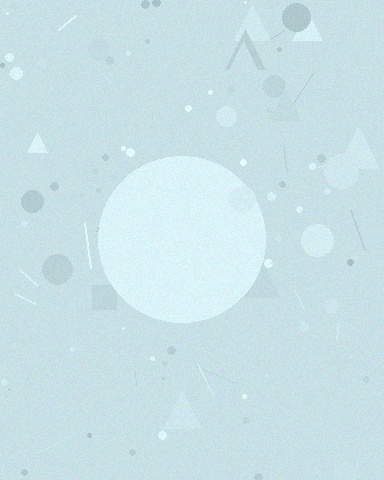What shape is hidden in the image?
A circle is hidden in the image.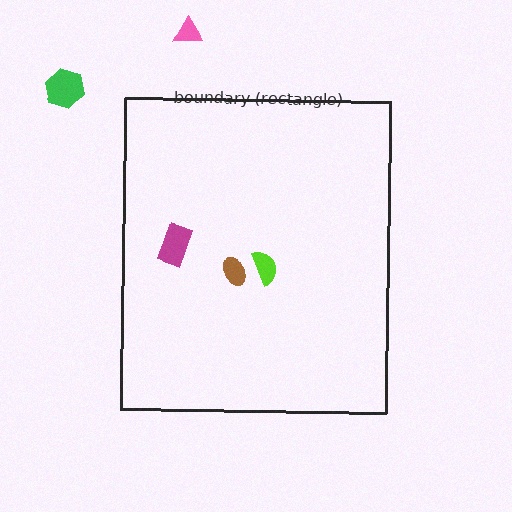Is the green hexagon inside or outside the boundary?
Outside.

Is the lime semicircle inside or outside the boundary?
Inside.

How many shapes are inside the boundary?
3 inside, 2 outside.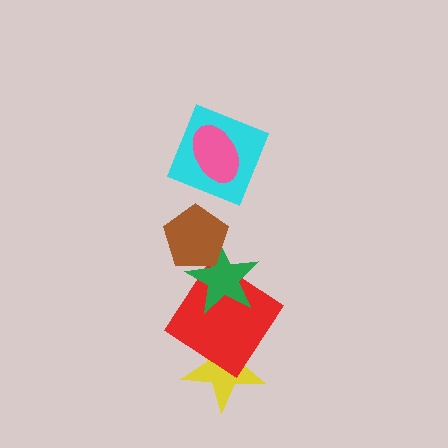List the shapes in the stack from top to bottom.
From top to bottom: the pink ellipse, the cyan square, the brown pentagon, the green star, the red diamond, the yellow star.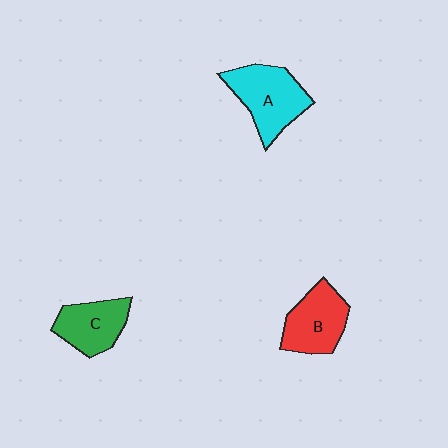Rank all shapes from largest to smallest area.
From largest to smallest: A (cyan), B (red), C (green).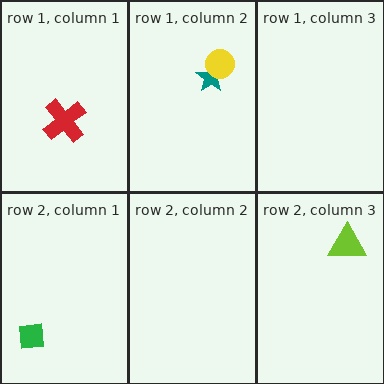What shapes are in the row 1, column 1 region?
The red cross.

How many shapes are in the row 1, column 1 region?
1.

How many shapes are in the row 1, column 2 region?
2.